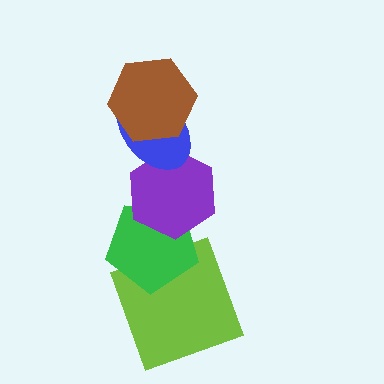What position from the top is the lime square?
The lime square is 5th from the top.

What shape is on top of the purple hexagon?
The blue ellipse is on top of the purple hexagon.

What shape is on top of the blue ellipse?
The brown hexagon is on top of the blue ellipse.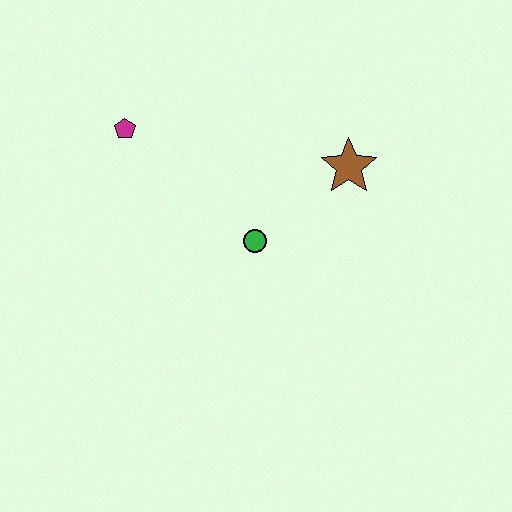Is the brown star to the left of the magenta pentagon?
No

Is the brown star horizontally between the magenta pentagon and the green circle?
No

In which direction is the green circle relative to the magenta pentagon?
The green circle is to the right of the magenta pentagon.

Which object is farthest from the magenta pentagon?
The brown star is farthest from the magenta pentagon.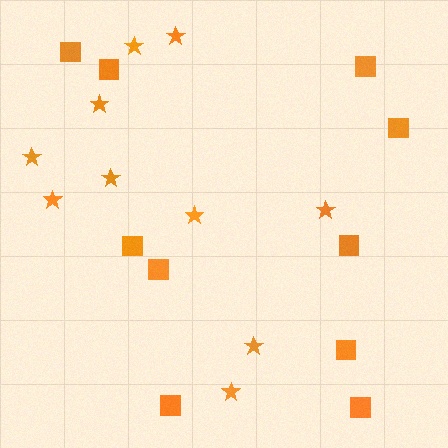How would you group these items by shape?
There are 2 groups: one group of squares (10) and one group of stars (10).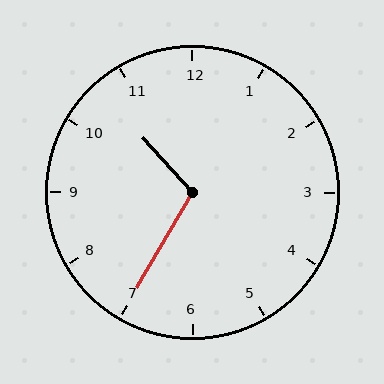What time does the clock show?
10:35.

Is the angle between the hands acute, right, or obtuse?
It is obtuse.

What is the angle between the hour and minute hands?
Approximately 108 degrees.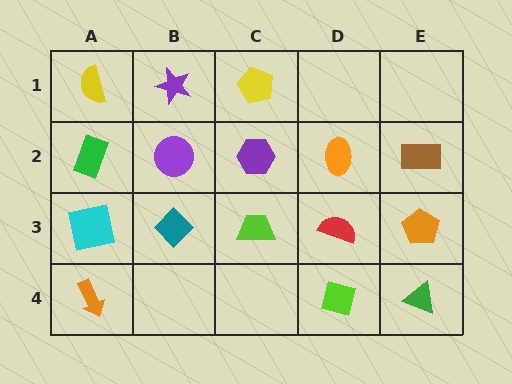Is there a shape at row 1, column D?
No, that cell is empty.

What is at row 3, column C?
A lime trapezoid.